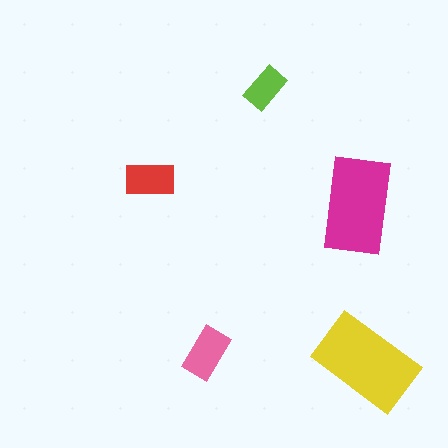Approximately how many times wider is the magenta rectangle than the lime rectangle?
About 2 times wider.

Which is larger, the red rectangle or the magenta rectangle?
The magenta one.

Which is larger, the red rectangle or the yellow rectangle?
The yellow one.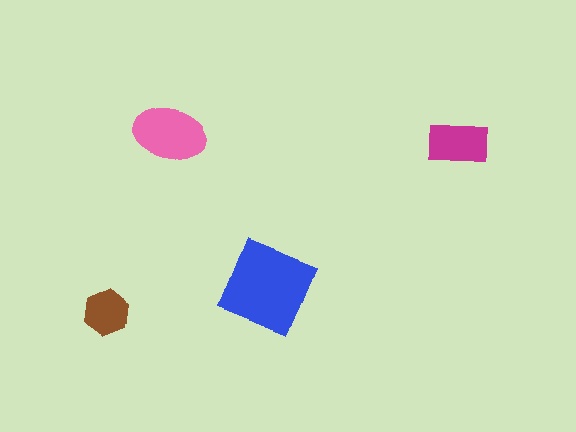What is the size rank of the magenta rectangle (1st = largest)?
3rd.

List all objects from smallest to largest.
The brown hexagon, the magenta rectangle, the pink ellipse, the blue square.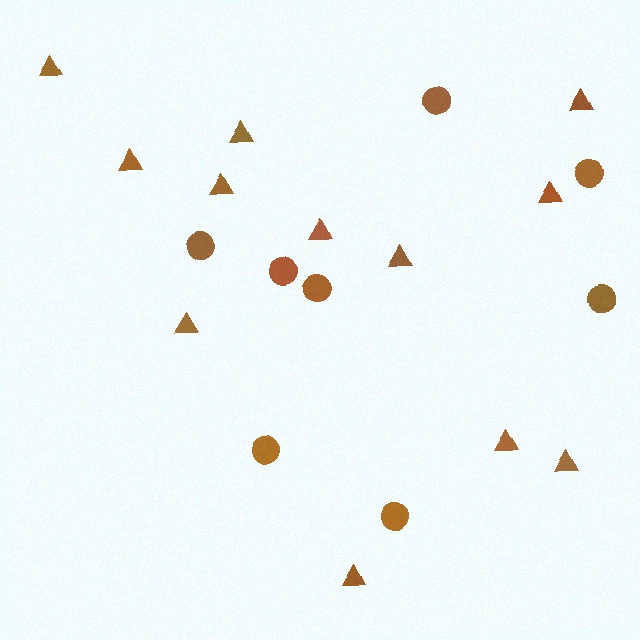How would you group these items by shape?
There are 2 groups: one group of triangles (12) and one group of circles (8).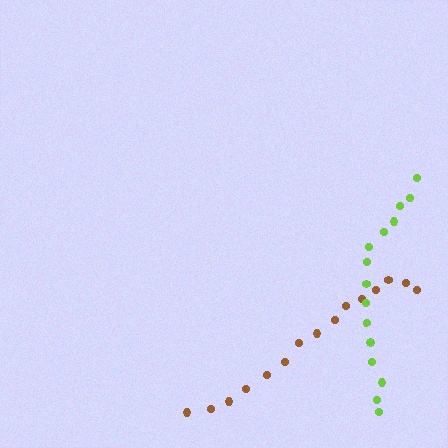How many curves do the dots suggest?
There are 2 distinct paths.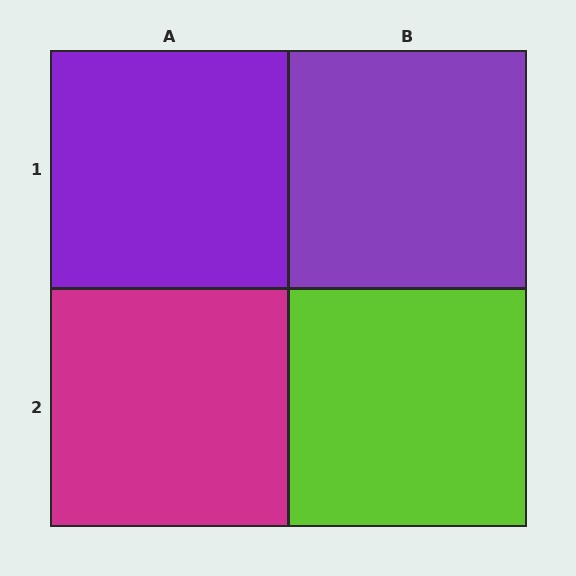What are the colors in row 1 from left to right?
Purple, purple.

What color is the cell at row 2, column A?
Magenta.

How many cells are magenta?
1 cell is magenta.